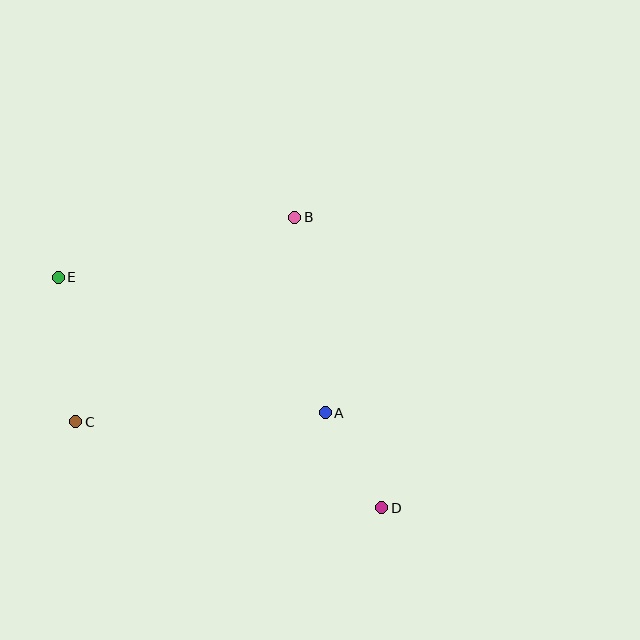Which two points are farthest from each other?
Points D and E are farthest from each other.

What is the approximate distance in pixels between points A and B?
The distance between A and B is approximately 198 pixels.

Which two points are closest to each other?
Points A and D are closest to each other.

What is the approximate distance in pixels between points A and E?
The distance between A and E is approximately 299 pixels.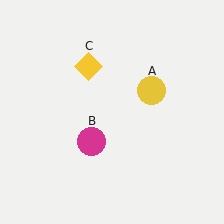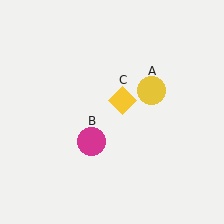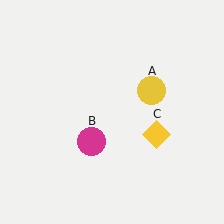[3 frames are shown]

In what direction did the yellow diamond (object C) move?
The yellow diamond (object C) moved down and to the right.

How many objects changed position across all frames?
1 object changed position: yellow diamond (object C).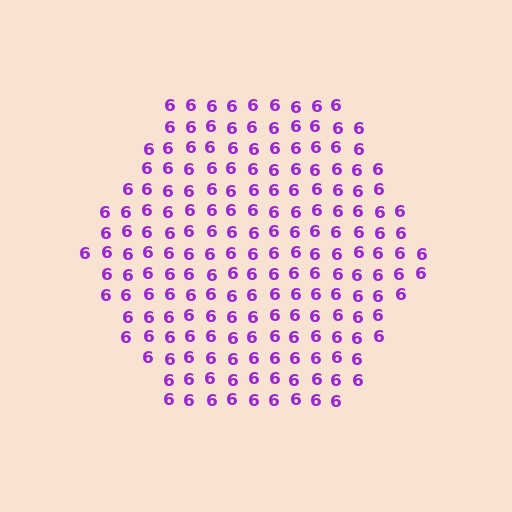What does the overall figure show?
The overall figure shows a hexagon.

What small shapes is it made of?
It is made of small digit 6's.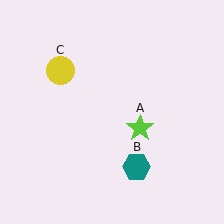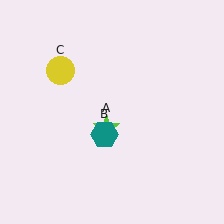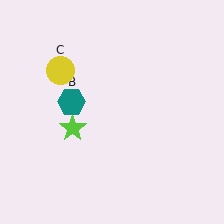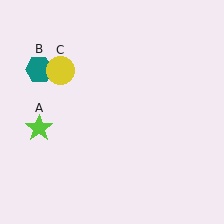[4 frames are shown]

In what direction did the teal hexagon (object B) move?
The teal hexagon (object B) moved up and to the left.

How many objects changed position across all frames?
2 objects changed position: lime star (object A), teal hexagon (object B).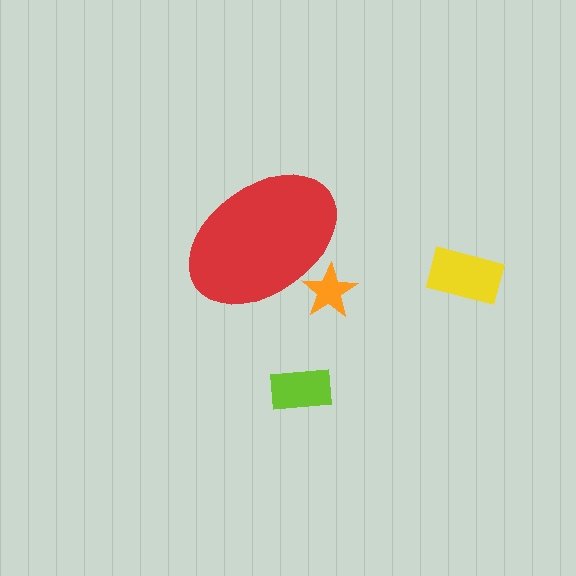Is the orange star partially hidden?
Yes, the orange star is partially hidden behind the red ellipse.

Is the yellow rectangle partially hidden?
No, the yellow rectangle is fully visible.